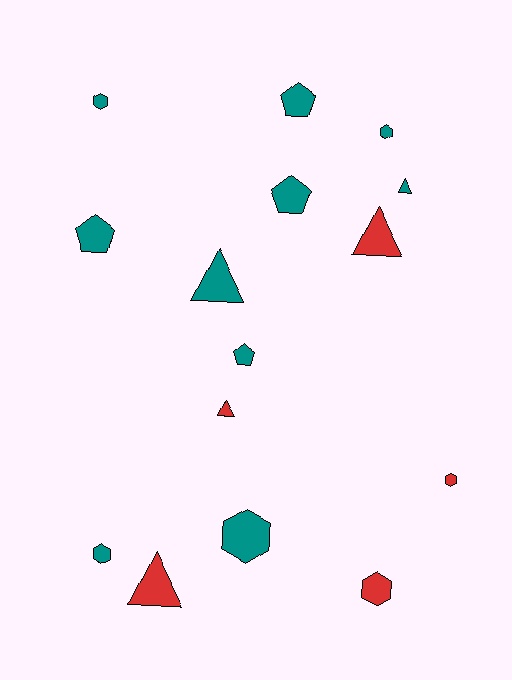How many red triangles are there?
There are 3 red triangles.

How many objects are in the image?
There are 15 objects.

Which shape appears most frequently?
Hexagon, with 6 objects.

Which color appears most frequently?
Teal, with 10 objects.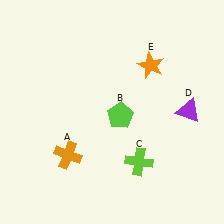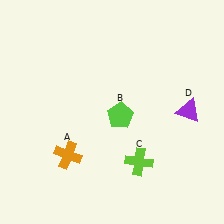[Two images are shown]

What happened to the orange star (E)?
The orange star (E) was removed in Image 2. It was in the top-right area of Image 1.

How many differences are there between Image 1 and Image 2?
There is 1 difference between the two images.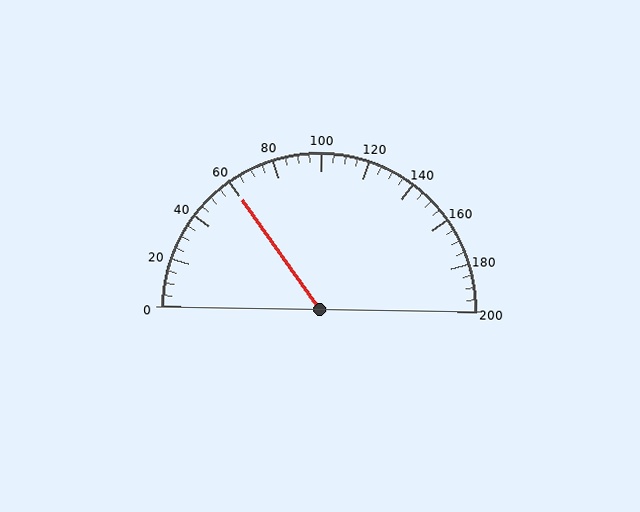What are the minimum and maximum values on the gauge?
The gauge ranges from 0 to 200.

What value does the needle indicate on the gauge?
The needle indicates approximately 60.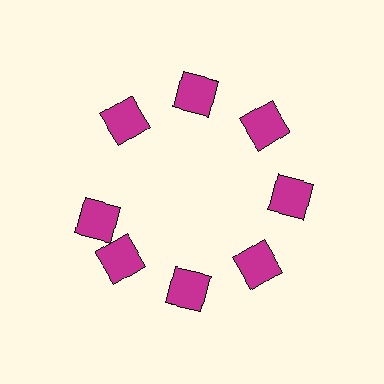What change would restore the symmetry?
The symmetry would be restored by rotating it back into even spacing with its neighbors so that all 8 squares sit at equal angles and equal distance from the center.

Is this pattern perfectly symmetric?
No. The 8 magenta squares are arranged in a ring, but one element near the 9 o'clock position is rotated out of alignment along the ring, breaking the 8-fold rotational symmetry.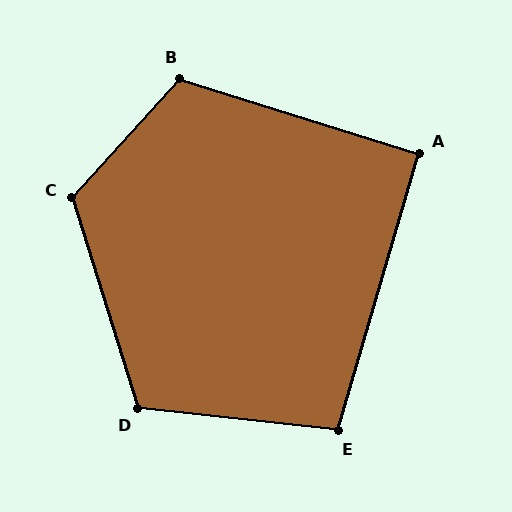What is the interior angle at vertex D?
Approximately 114 degrees (obtuse).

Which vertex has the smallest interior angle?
A, at approximately 91 degrees.